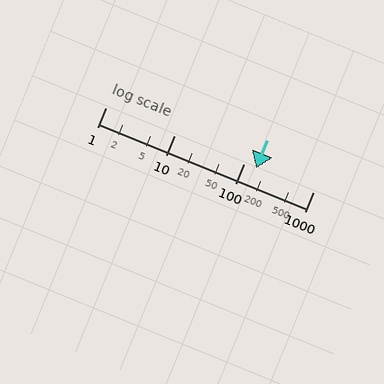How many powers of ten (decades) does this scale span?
The scale spans 3 decades, from 1 to 1000.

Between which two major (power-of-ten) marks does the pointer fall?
The pointer is between 100 and 1000.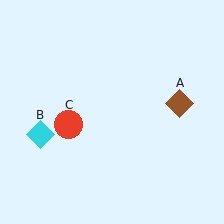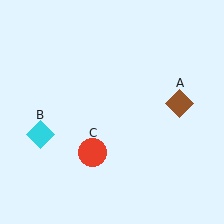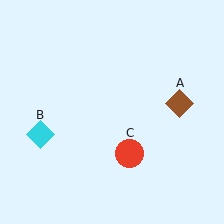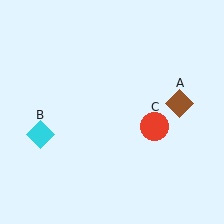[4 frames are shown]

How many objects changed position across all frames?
1 object changed position: red circle (object C).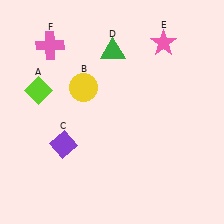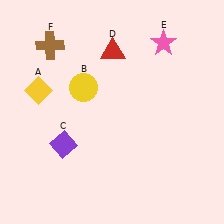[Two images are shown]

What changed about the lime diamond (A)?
In Image 1, A is lime. In Image 2, it changed to yellow.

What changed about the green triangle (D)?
In Image 1, D is green. In Image 2, it changed to red.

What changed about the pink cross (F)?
In Image 1, F is pink. In Image 2, it changed to brown.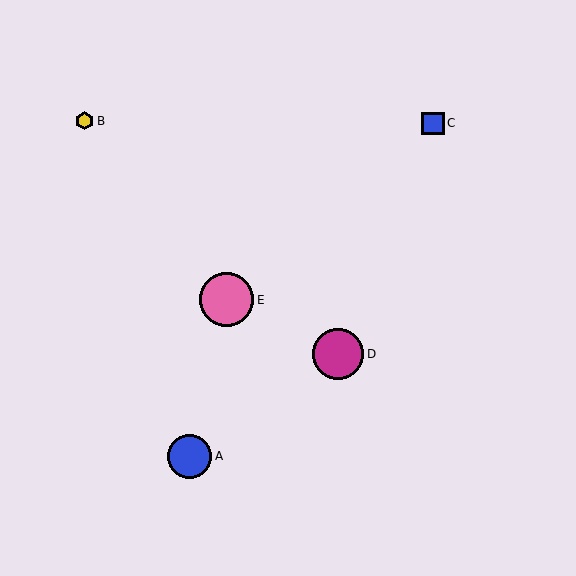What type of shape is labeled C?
Shape C is a blue square.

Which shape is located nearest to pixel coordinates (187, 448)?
The blue circle (labeled A) at (189, 456) is nearest to that location.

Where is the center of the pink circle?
The center of the pink circle is at (227, 300).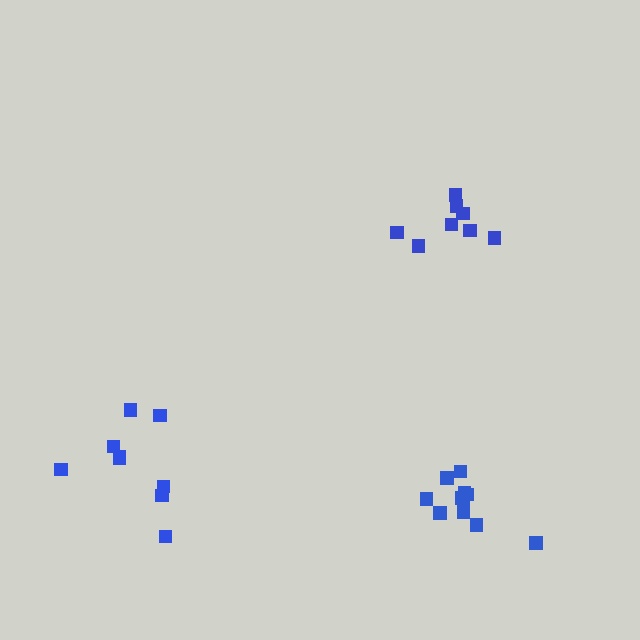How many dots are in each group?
Group 1: 9 dots, Group 2: 8 dots, Group 3: 11 dots (28 total).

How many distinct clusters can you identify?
There are 3 distinct clusters.